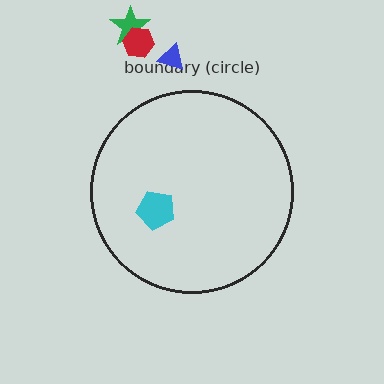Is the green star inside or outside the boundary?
Outside.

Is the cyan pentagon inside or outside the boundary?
Inside.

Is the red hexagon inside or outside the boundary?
Outside.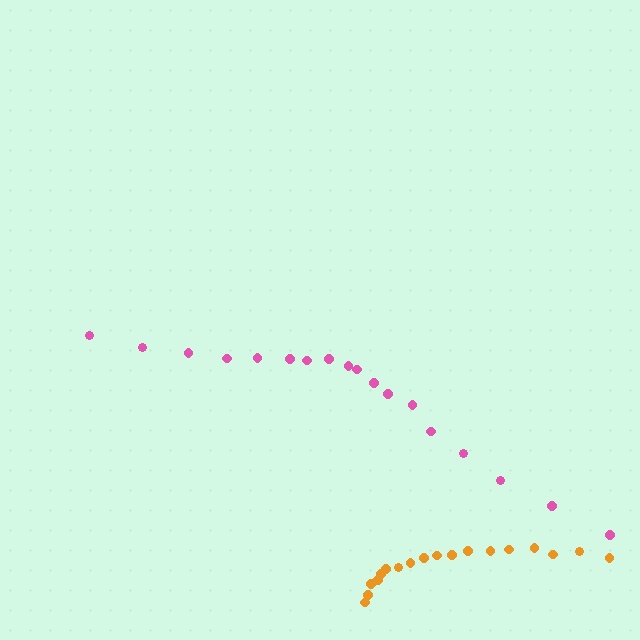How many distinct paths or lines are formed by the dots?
There are 2 distinct paths.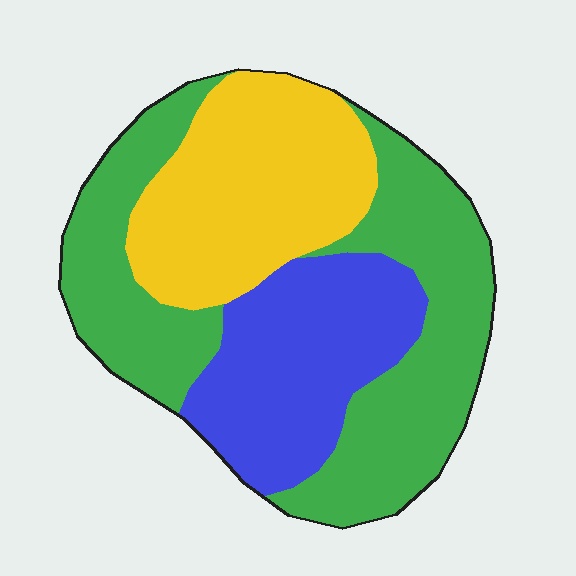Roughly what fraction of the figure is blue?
Blue takes up about one quarter (1/4) of the figure.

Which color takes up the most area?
Green, at roughly 45%.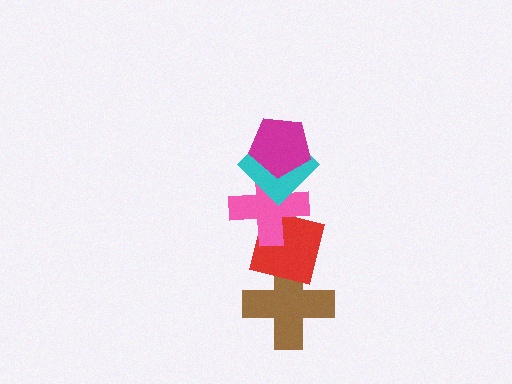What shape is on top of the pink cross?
The cyan diamond is on top of the pink cross.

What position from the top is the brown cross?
The brown cross is 5th from the top.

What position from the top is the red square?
The red square is 4th from the top.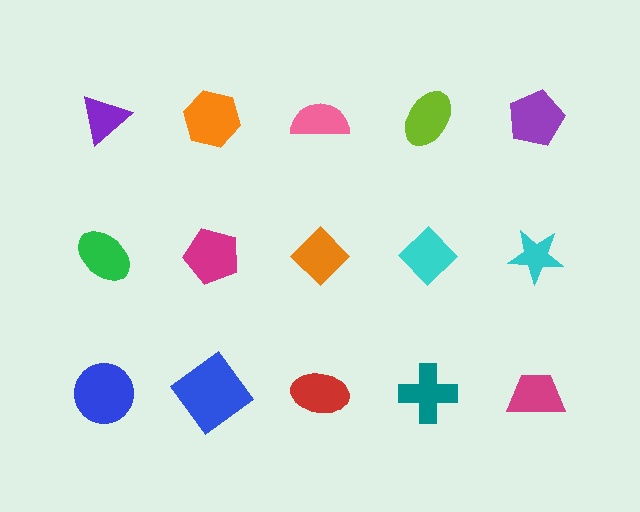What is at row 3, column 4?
A teal cross.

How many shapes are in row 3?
5 shapes.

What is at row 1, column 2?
An orange hexagon.